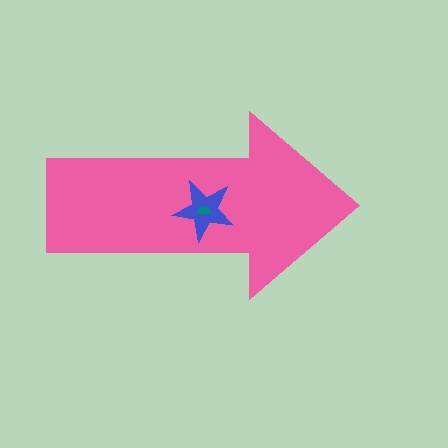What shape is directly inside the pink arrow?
The blue star.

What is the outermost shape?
The pink arrow.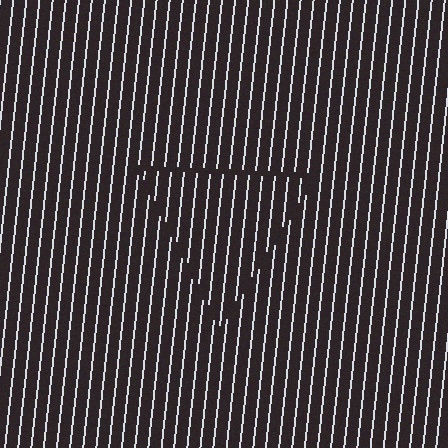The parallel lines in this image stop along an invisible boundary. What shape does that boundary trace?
An illusory triangle. The interior of the shape contains the same grating, shifted by half a period — the contour is defined by the phase discontinuity where line-ends from the inner and outer gratings abut.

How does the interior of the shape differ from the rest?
The interior of the shape contains the same grating, shifted by half a period — the contour is defined by the phase discontinuity where line-ends from the inner and outer gratings abut.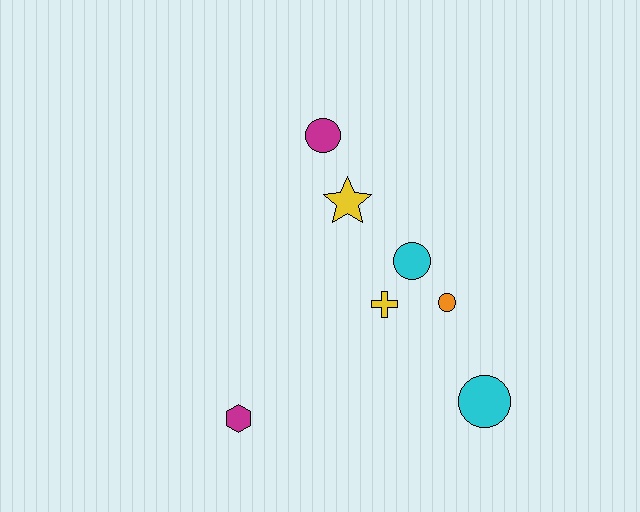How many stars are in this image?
There is 1 star.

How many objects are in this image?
There are 7 objects.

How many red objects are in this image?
There are no red objects.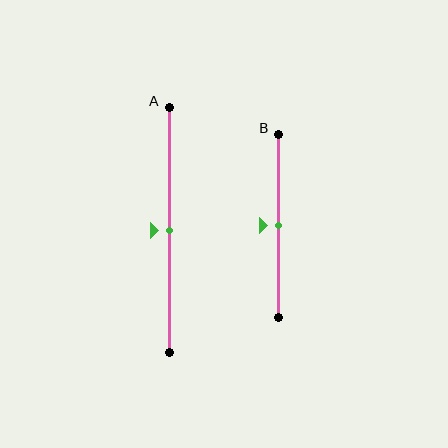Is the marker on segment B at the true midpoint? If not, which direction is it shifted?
Yes, the marker on segment B is at the true midpoint.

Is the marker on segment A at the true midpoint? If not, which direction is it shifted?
Yes, the marker on segment A is at the true midpoint.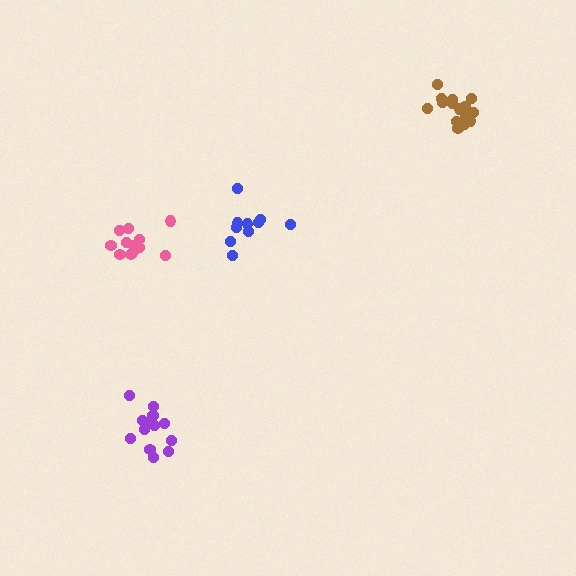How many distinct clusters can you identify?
There are 4 distinct clusters.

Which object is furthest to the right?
The brown cluster is rightmost.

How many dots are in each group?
Group 1: 10 dots, Group 2: 15 dots, Group 3: 13 dots, Group 4: 16 dots (54 total).